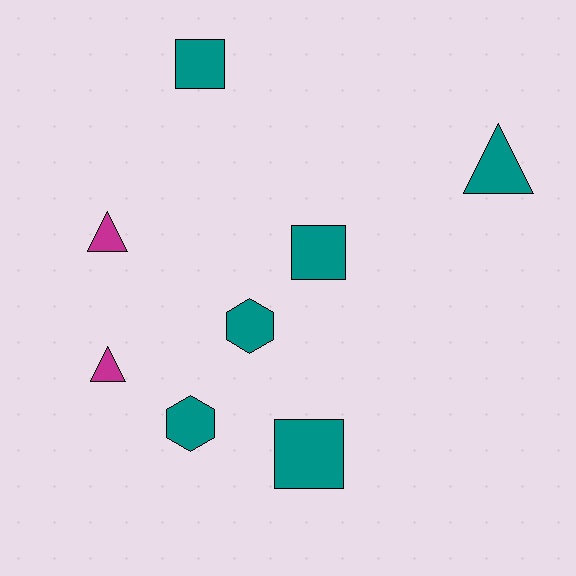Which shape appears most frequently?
Triangle, with 3 objects.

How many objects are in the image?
There are 8 objects.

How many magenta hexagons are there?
There are no magenta hexagons.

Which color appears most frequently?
Teal, with 6 objects.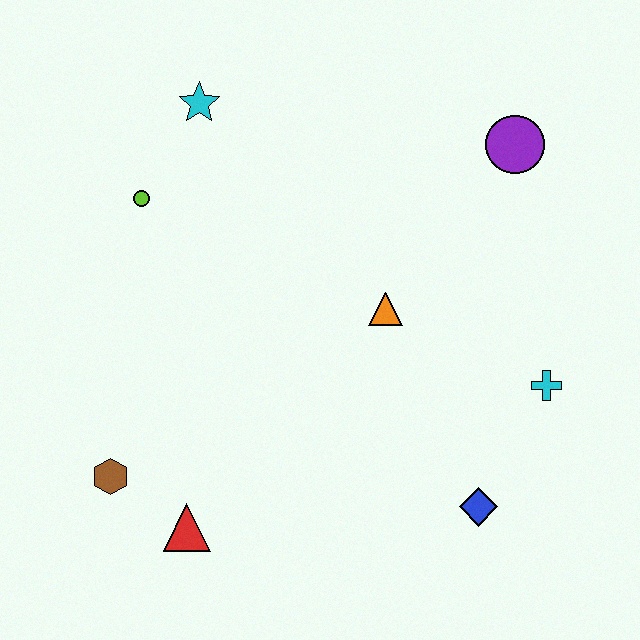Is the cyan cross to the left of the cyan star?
No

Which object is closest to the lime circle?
The cyan star is closest to the lime circle.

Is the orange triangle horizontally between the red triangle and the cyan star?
No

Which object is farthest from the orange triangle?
The brown hexagon is farthest from the orange triangle.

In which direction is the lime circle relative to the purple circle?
The lime circle is to the left of the purple circle.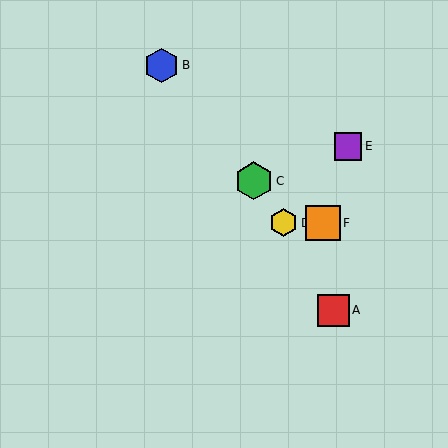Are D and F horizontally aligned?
Yes, both are at y≈223.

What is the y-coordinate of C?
Object C is at y≈181.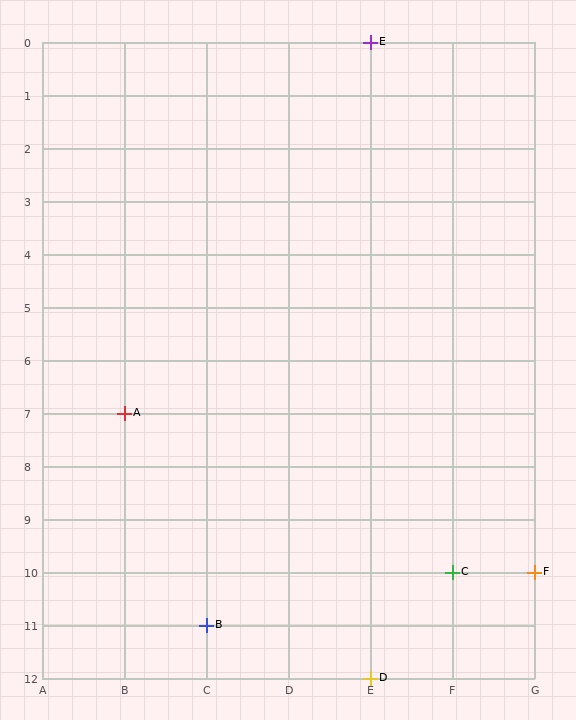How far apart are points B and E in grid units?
Points B and E are 2 columns and 11 rows apart (about 11.2 grid units diagonally).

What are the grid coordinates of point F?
Point F is at grid coordinates (G, 10).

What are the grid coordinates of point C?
Point C is at grid coordinates (F, 10).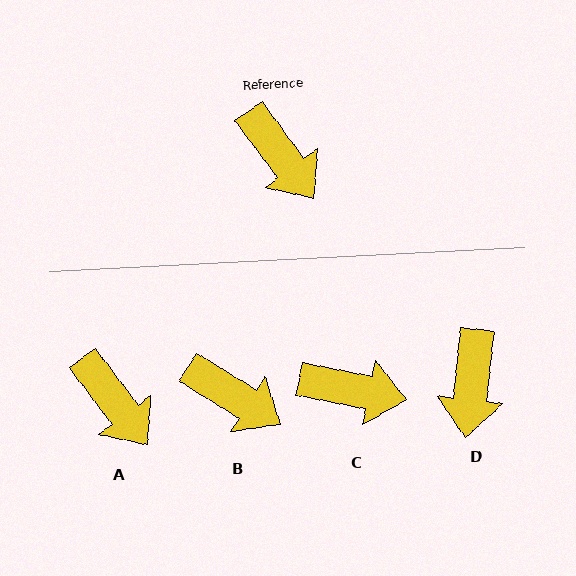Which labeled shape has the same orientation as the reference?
A.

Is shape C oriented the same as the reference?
No, it is off by about 42 degrees.